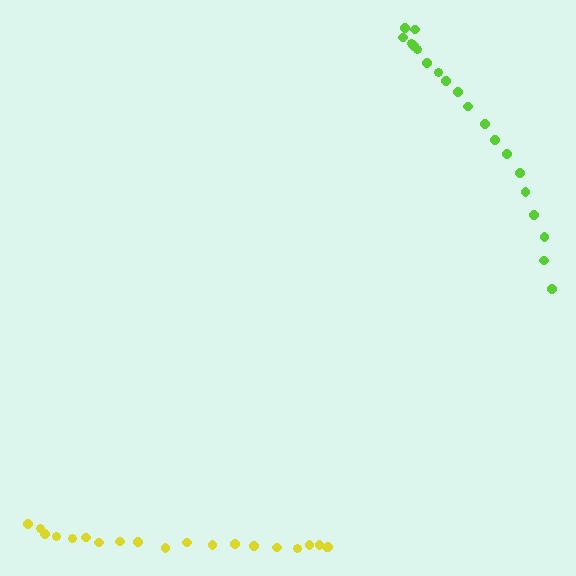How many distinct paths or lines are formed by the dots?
There are 2 distinct paths.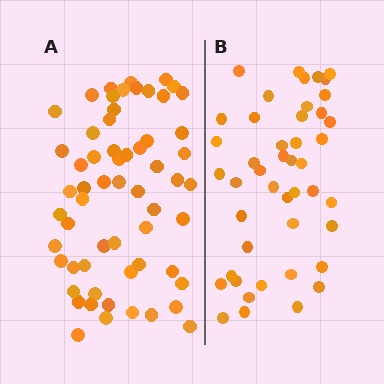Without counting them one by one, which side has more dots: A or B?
Region A (the left region) has more dots.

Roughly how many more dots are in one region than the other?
Region A has approximately 15 more dots than region B.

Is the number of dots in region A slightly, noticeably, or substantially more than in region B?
Region A has noticeably more, but not dramatically so. The ratio is roughly 1.3 to 1.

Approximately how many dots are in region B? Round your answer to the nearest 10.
About 40 dots. (The exact count is 45, which rounds to 40.)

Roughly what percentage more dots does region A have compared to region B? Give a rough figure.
About 35% more.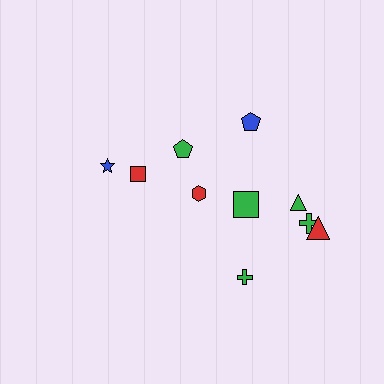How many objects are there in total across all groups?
There are 10 objects.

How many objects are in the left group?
There are 4 objects.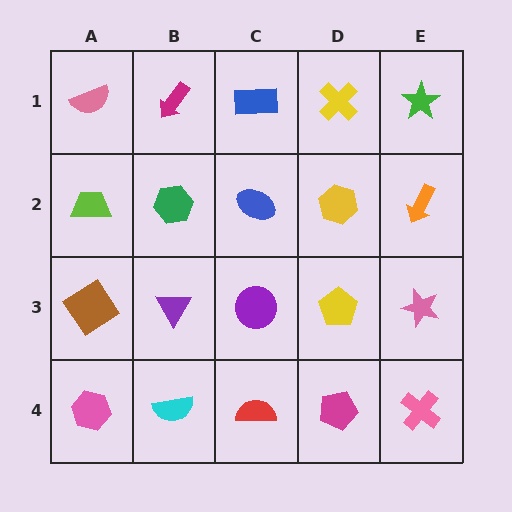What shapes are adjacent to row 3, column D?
A yellow hexagon (row 2, column D), a magenta pentagon (row 4, column D), a purple circle (row 3, column C), a pink star (row 3, column E).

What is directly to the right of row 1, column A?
A magenta arrow.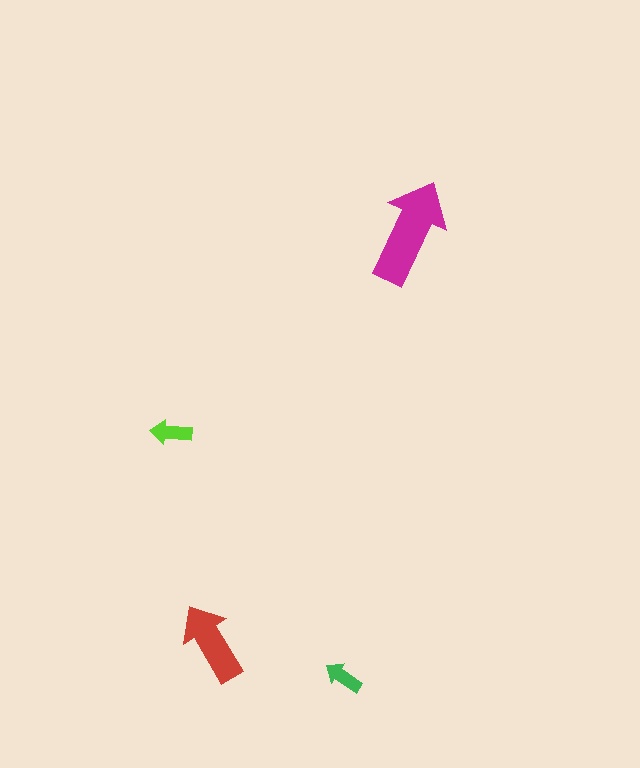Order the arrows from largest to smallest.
the magenta one, the red one, the lime one, the green one.